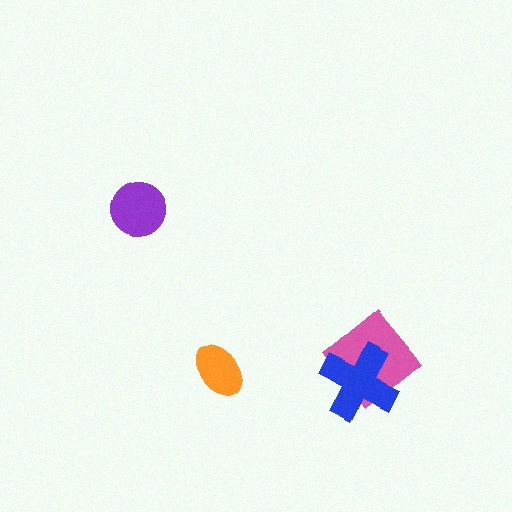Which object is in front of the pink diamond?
The blue cross is in front of the pink diamond.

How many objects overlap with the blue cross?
1 object overlaps with the blue cross.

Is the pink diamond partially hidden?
Yes, it is partially covered by another shape.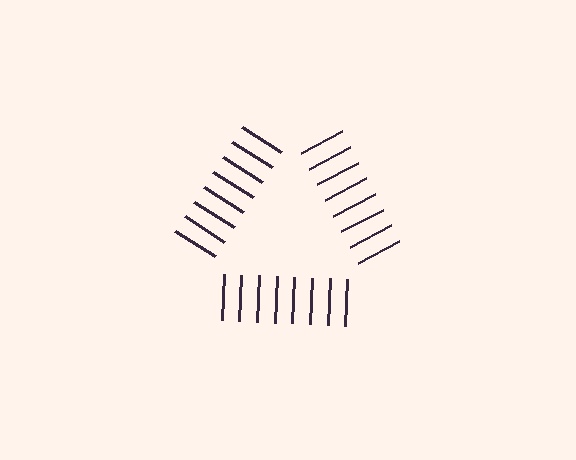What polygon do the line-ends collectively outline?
An illusory triangle — the line segments terminate on its edges but no continuous stroke is drawn.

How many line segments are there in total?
24 — 8 along each of the 3 edges.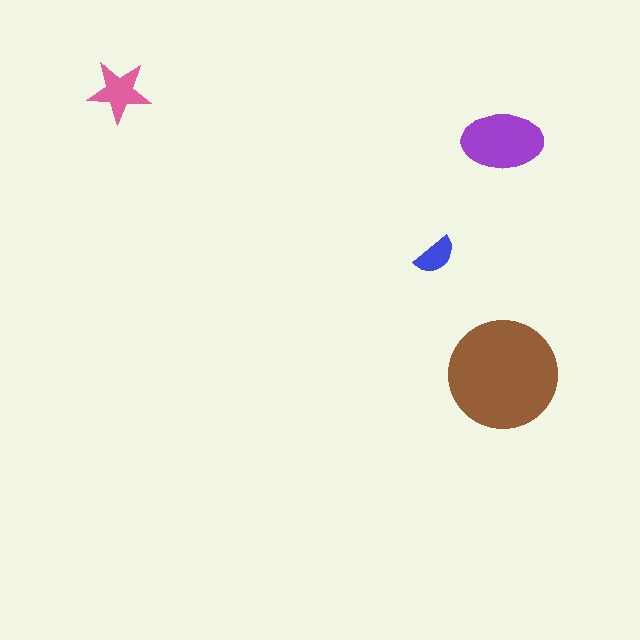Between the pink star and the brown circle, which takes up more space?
The brown circle.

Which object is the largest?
The brown circle.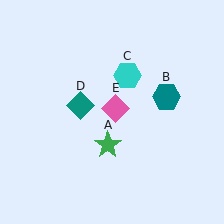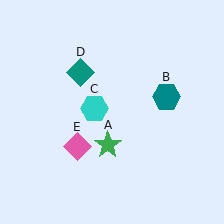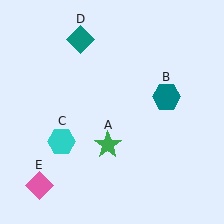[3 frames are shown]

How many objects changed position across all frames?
3 objects changed position: cyan hexagon (object C), teal diamond (object D), pink diamond (object E).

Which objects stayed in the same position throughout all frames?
Green star (object A) and teal hexagon (object B) remained stationary.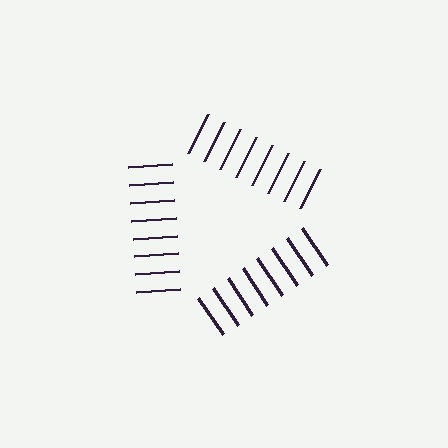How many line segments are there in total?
24 — 8 along each of the 3 edges.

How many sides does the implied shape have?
3 sides — the line-ends trace a triangle.